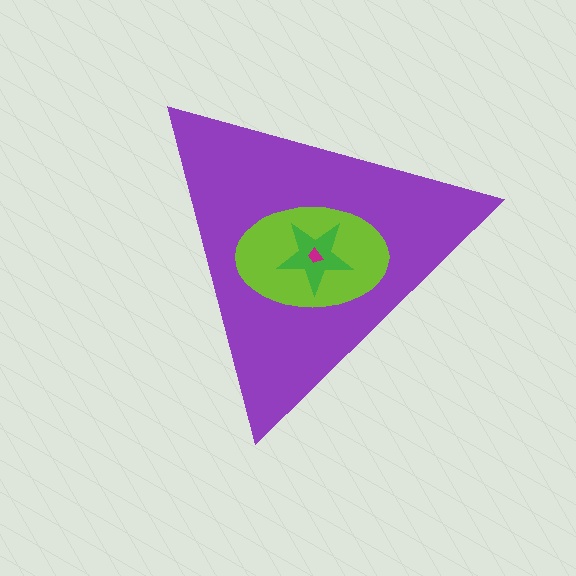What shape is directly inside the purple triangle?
The lime ellipse.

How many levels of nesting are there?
4.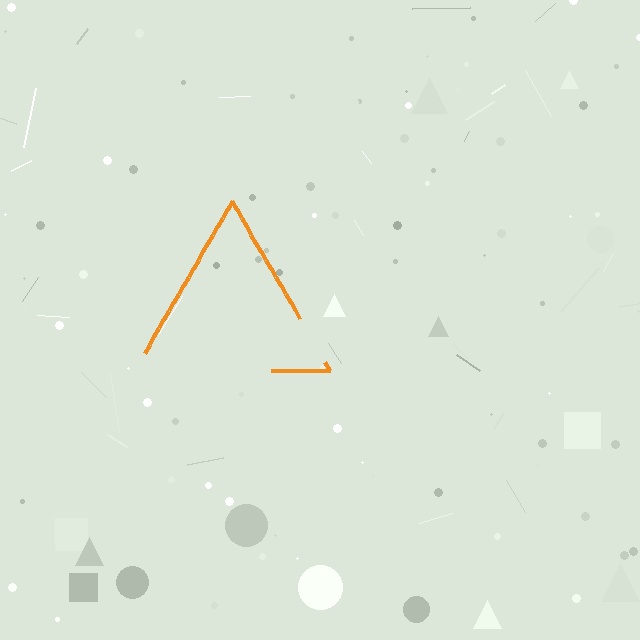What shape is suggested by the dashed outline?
The dashed outline suggests a triangle.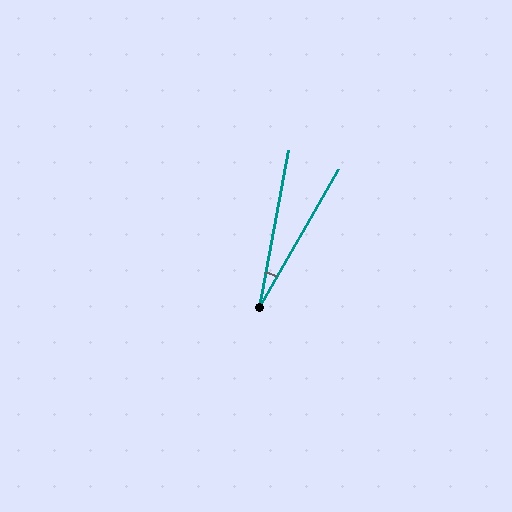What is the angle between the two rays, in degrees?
Approximately 19 degrees.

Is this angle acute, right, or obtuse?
It is acute.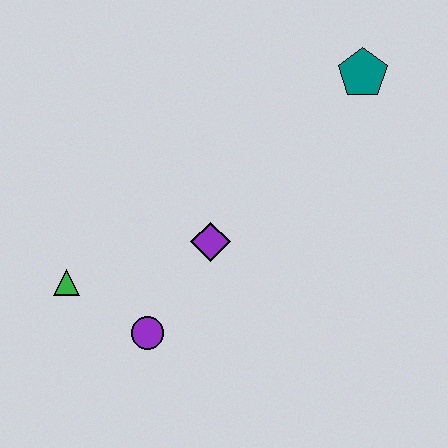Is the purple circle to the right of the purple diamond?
No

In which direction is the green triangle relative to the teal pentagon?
The green triangle is to the left of the teal pentagon.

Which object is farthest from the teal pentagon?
The green triangle is farthest from the teal pentagon.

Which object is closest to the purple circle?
The green triangle is closest to the purple circle.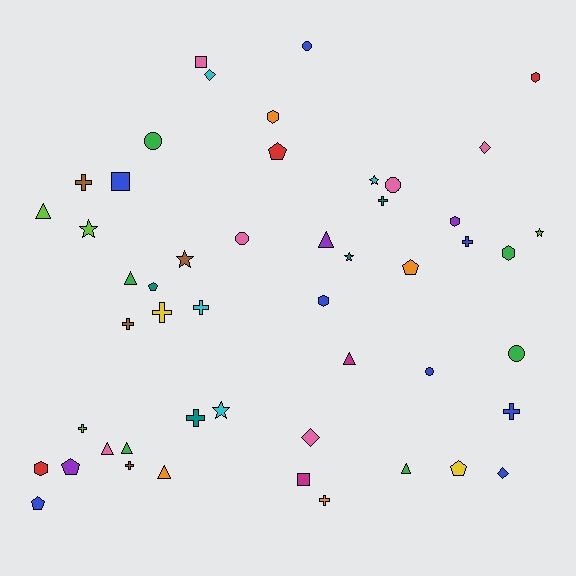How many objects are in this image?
There are 50 objects.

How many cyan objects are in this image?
There are 4 cyan objects.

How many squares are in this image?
There are 3 squares.